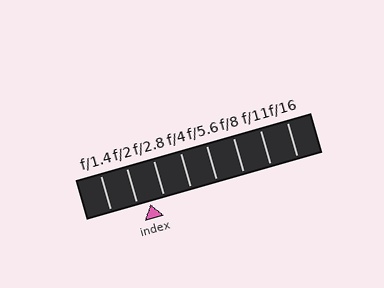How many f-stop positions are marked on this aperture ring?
There are 8 f-stop positions marked.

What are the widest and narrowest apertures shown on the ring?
The widest aperture shown is f/1.4 and the narrowest is f/16.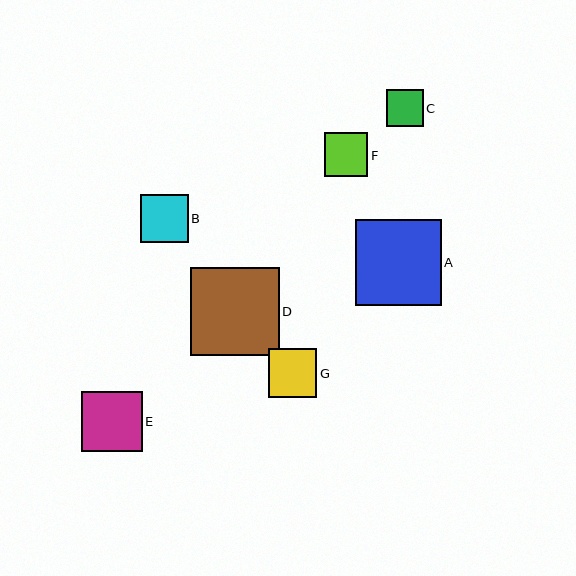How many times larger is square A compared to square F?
Square A is approximately 2.0 times the size of square F.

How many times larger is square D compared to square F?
Square D is approximately 2.0 times the size of square F.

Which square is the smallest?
Square C is the smallest with a size of approximately 37 pixels.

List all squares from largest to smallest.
From largest to smallest: D, A, E, G, B, F, C.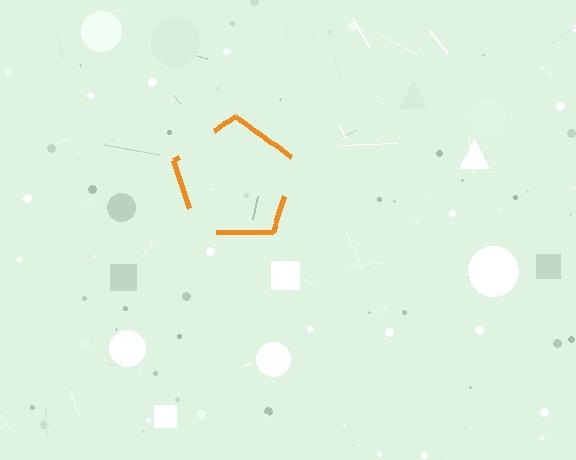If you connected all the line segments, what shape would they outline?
They would outline a pentagon.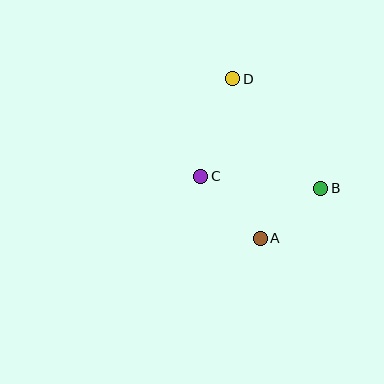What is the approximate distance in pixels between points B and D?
The distance between B and D is approximately 141 pixels.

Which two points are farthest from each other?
Points A and D are farthest from each other.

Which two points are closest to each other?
Points A and B are closest to each other.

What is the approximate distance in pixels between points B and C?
The distance between B and C is approximately 121 pixels.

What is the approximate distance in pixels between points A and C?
The distance between A and C is approximately 86 pixels.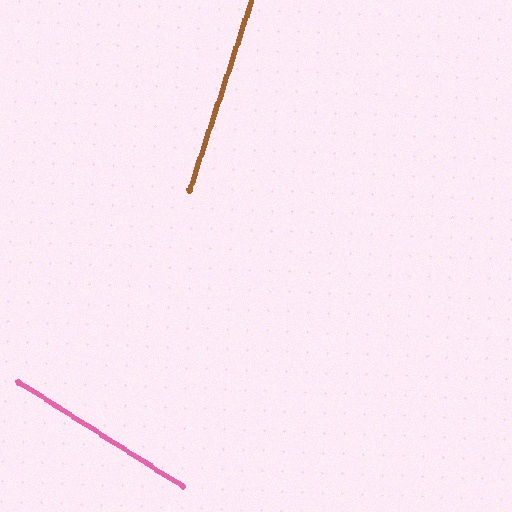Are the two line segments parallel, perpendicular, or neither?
Neither parallel nor perpendicular — they differ by about 76°.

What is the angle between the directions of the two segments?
Approximately 76 degrees.